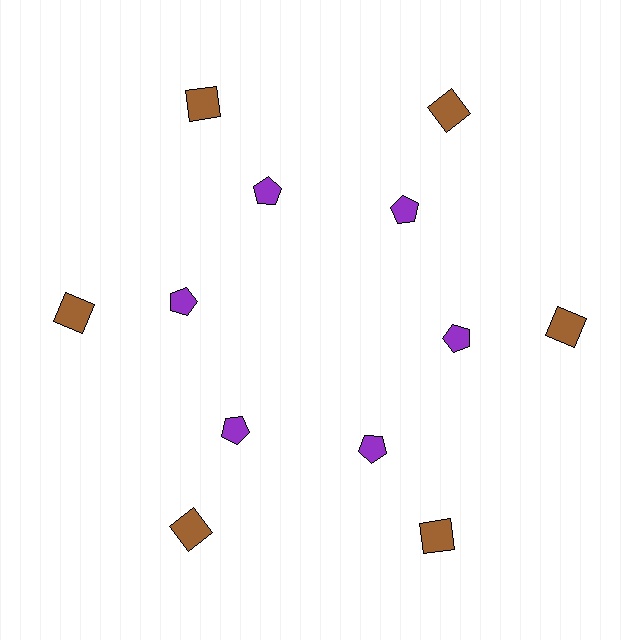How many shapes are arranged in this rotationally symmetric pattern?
There are 12 shapes, arranged in 6 groups of 2.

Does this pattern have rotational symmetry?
Yes, this pattern has 6-fold rotational symmetry. It looks the same after rotating 60 degrees around the center.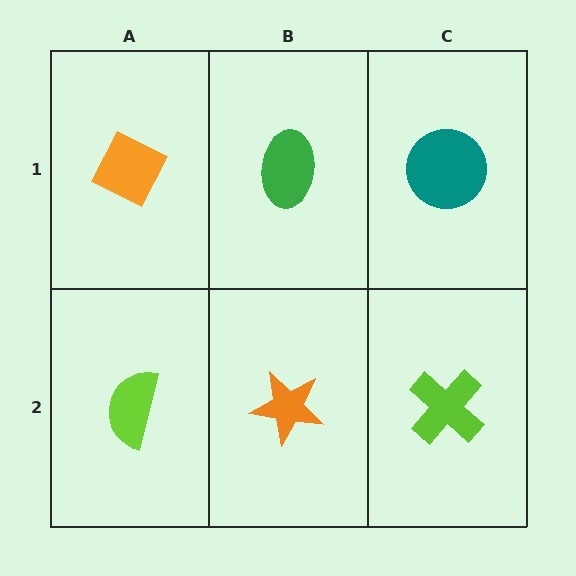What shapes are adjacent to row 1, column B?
An orange star (row 2, column B), an orange diamond (row 1, column A), a teal circle (row 1, column C).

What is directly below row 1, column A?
A lime semicircle.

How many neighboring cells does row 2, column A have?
2.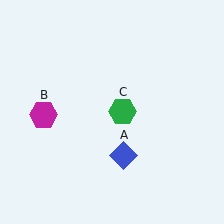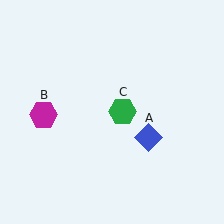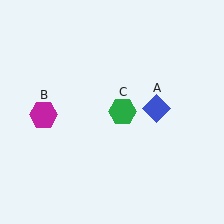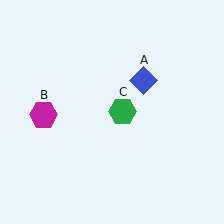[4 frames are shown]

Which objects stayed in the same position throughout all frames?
Magenta hexagon (object B) and green hexagon (object C) remained stationary.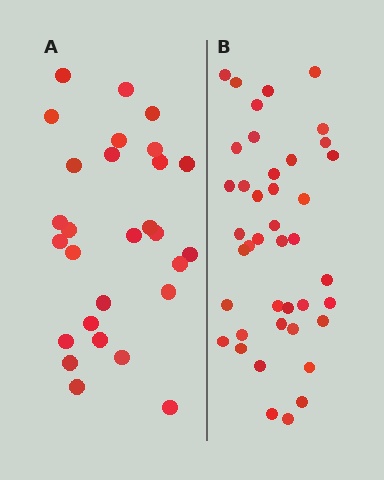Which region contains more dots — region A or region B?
Region B (the right region) has more dots.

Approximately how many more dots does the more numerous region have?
Region B has approximately 15 more dots than region A.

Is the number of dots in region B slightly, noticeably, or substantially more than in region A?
Region B has substantially more. The ratio is roughly 1.5 to 1.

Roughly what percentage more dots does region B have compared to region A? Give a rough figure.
About 45% more.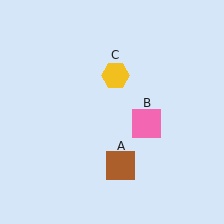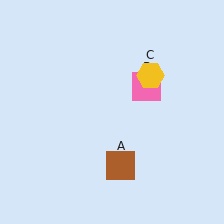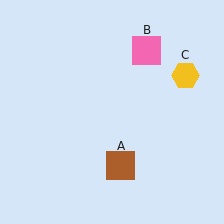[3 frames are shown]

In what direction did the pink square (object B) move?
The pink square (object B) moved up.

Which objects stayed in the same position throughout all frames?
Brown square (object A) remained stationary.